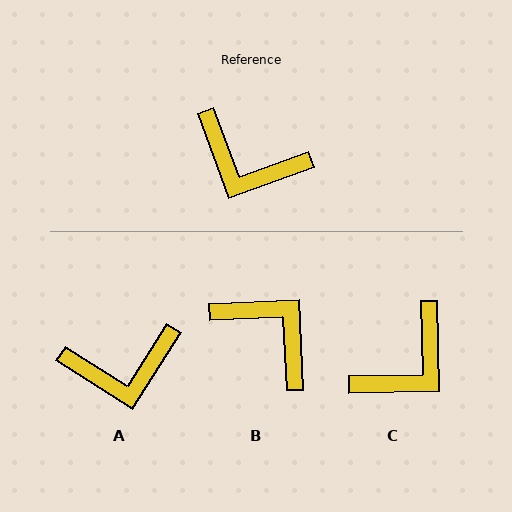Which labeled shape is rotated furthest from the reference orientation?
B, about 162 degrees away.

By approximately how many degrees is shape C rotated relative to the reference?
Approximately 71 degrees counter-clockwise.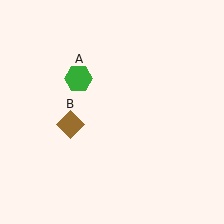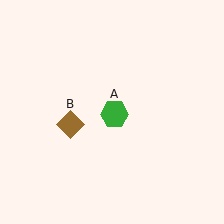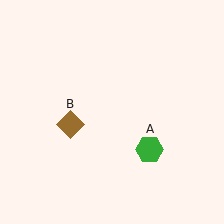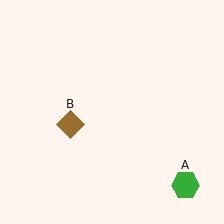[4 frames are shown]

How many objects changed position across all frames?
1 object changed position: green hexagon (object A).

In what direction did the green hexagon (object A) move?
The green hexagon (object A) moved down and to the right.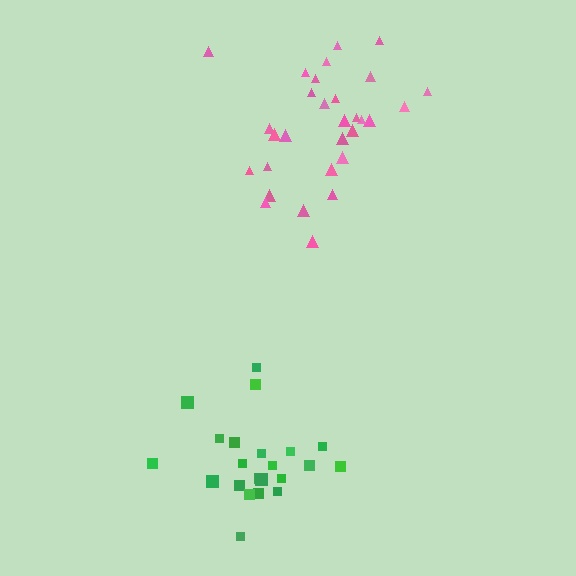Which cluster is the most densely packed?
Green.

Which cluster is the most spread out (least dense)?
Pink.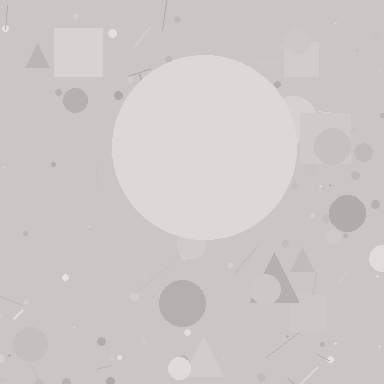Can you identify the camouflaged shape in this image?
The camouflaged shape is a circle.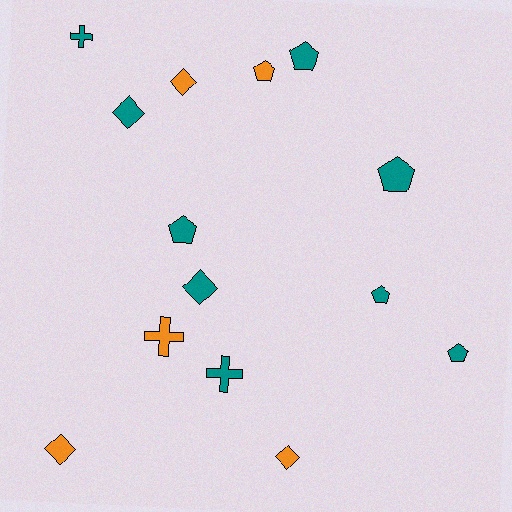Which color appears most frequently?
Teal, with 9 objects.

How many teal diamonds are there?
There are 2 teal diamonds.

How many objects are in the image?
There are 14 objects.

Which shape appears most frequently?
Pentagon, with 6 objects.